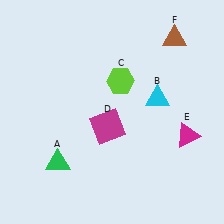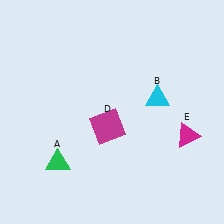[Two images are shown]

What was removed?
The lime hexagon (C), the brown triangle (F) were removed in Image 2.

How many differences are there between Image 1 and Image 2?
There are 2 differences between the two images.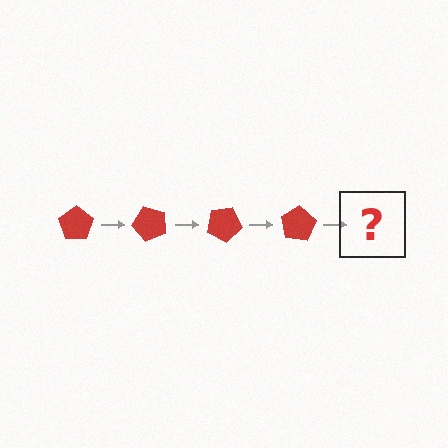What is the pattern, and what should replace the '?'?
The pattern is that the pentagon rotates 50 degrees each step. The '?' should be a red pentagon rotated 200 degrees.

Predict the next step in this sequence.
The next step is a red pentagon rotated 200 degrees.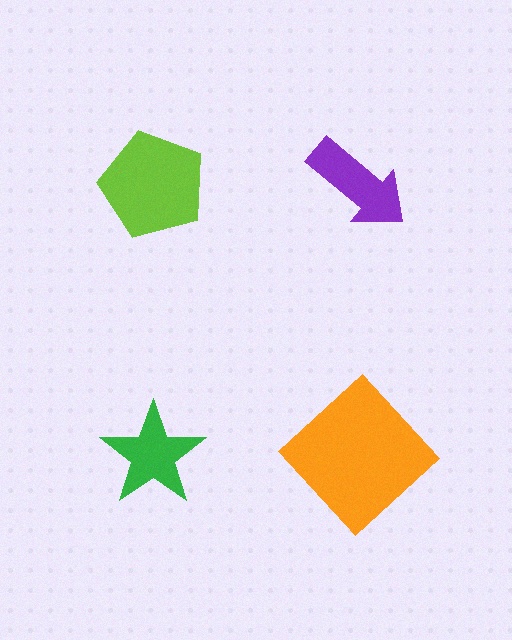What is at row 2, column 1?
A green star.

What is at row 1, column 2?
A purple arrow.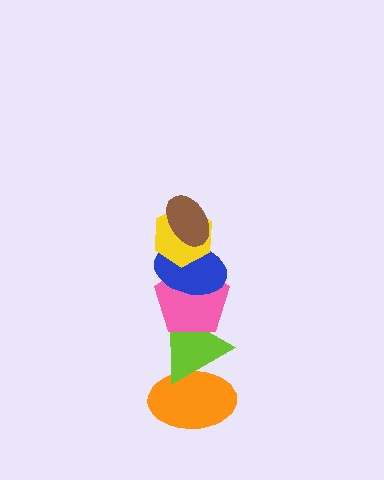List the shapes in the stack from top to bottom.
From top to bottom: the brown ellipse, the yellow hexagon, the blue ellipse, the pink pentagon, the lime triangle, the orange ellipse.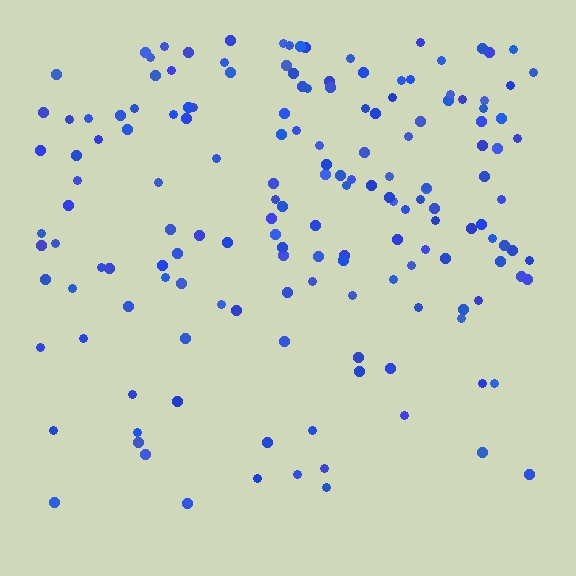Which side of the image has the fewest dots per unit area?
The bottom.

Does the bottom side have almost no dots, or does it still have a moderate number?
Still a moderate number, just noticeably fewer than the top.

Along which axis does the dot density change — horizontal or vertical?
Vertical.